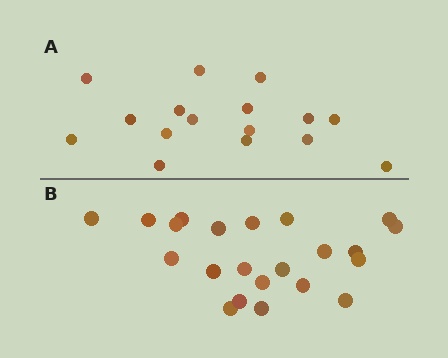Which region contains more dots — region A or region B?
Region B (the bottom region) has more dots.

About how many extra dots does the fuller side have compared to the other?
Region B has about 6 more dots than region A.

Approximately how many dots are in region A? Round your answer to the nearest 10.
About 20 dots. (The exact count is 16, which rounds to 20.)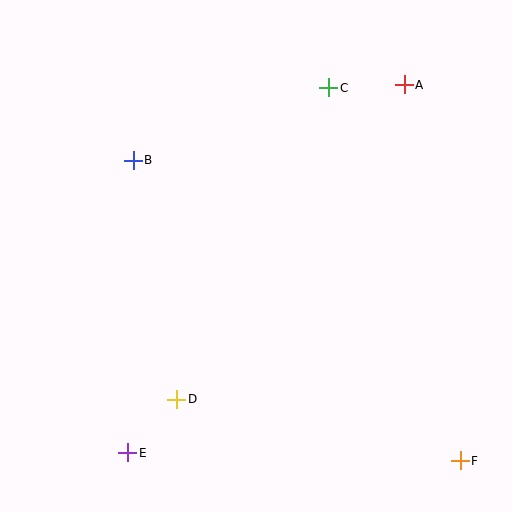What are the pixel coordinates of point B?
Point B is at (133, 160).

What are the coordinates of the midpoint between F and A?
The midpoint between F and A is at (432, 273).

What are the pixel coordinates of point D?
Point D is at (177, 399).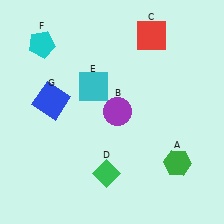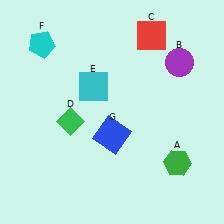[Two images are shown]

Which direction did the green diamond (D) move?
The green diamond (D) moved up.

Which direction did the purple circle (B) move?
The purple circle (B) moved right.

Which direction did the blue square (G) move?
The blue square (G) moved right.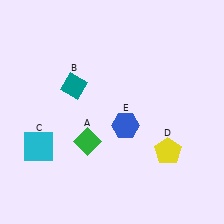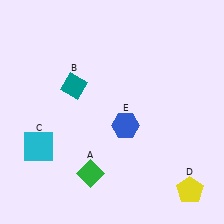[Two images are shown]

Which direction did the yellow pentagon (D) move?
The yellow pentagon (D) moved down.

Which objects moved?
The objects that moved are: the green diamond (A), the yellow pentagon (D).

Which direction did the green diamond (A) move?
The green diamond (A) moved down.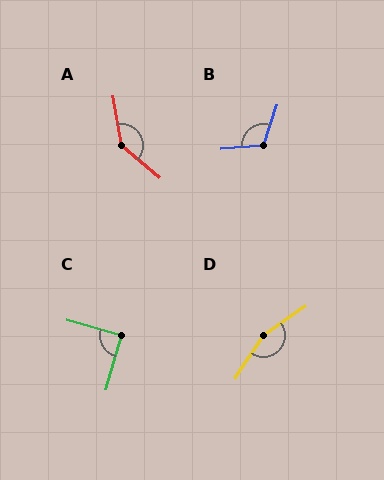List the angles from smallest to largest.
C (90°), B (113°), A (141°), D (158°).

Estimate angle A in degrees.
Approximately 141 degrees.